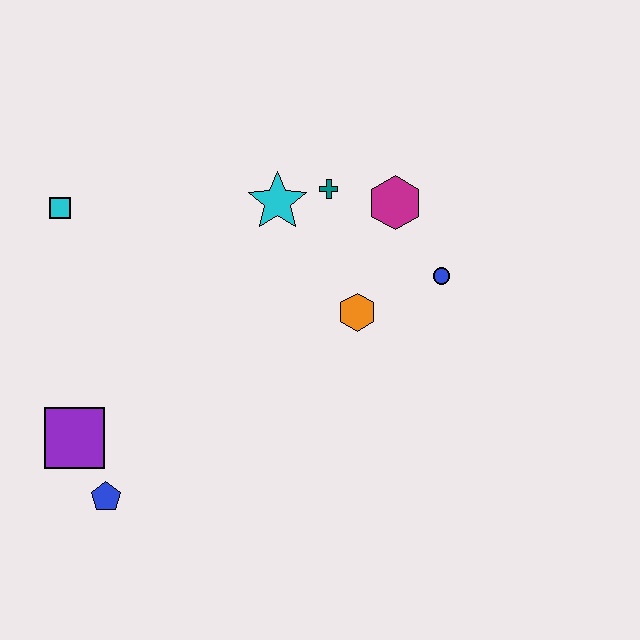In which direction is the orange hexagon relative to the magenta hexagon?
The orange hexagon is below the magenta hexagon.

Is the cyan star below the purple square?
No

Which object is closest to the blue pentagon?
The purple square is closest to the blue pentagon.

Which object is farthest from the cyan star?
The blue pentagon is farthest from the cyan star.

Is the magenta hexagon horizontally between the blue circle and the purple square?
Yes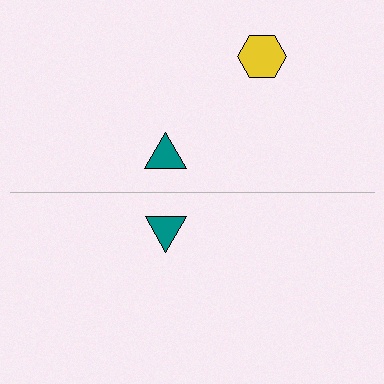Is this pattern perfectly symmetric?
No, the pattern is not perfectly symmetric. A yellow hexagon is missing from the bottom side.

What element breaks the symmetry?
A yellow hexagon is missing from the bottom side.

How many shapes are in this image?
There are 3 shapes in this image.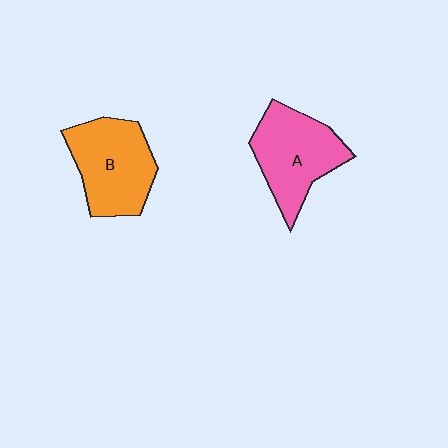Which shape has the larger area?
Shape B (orange).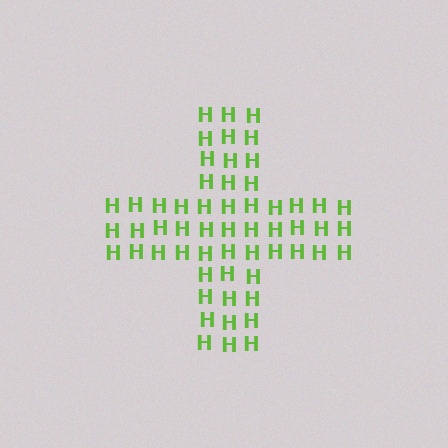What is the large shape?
The large shape is a cross.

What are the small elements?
The small elements are letter H's.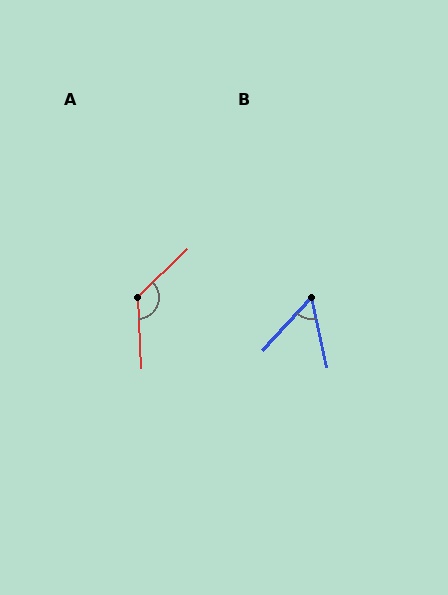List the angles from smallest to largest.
B (55°), A (131°).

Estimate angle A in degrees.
Approximately 131 degrees.